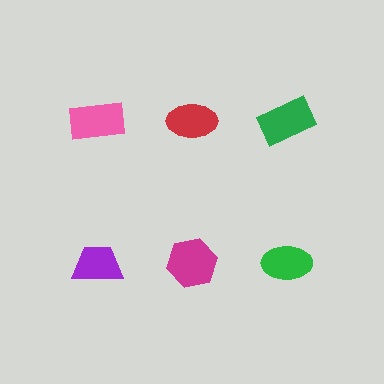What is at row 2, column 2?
A magenta hexagon.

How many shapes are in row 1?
3 shapes.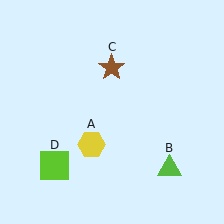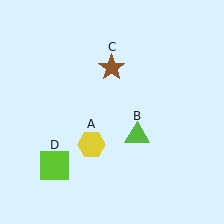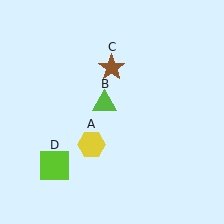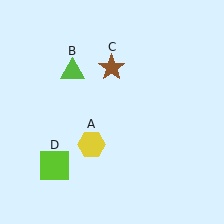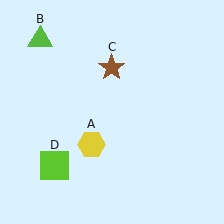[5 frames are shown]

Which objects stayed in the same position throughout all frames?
Yellow hexagon (object A) and brown star (object C) and lime square (object D) remained stationary.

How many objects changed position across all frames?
1 object changed position: lime triangle (object B).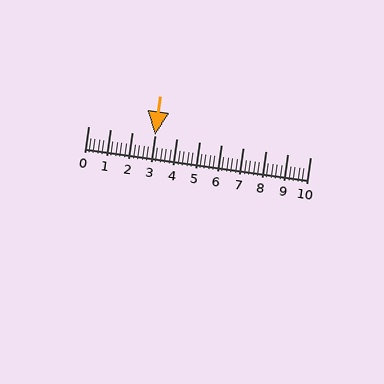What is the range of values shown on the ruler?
The ruler shows values from 0 to 10.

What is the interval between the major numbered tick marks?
The major tick marks are spaced 1 units apart.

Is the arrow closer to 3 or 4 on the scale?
The arrow is closer to 3.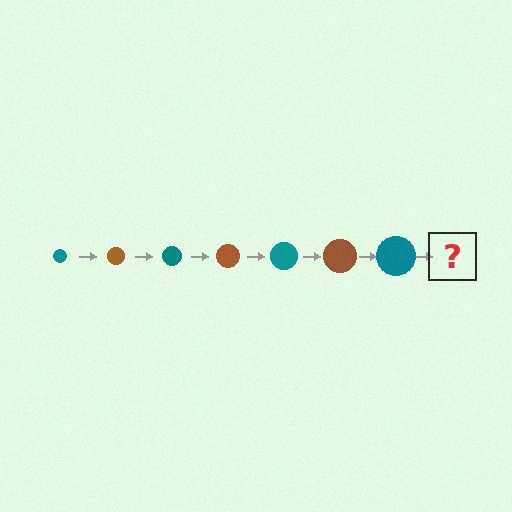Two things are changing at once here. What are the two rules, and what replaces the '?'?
The two rules are that the circle grows larger each step and the color cycles through teal and brown. The '?' should be a brown circle, larger than the previous one.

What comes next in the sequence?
The next element should be a brown circle, larger than the previous one.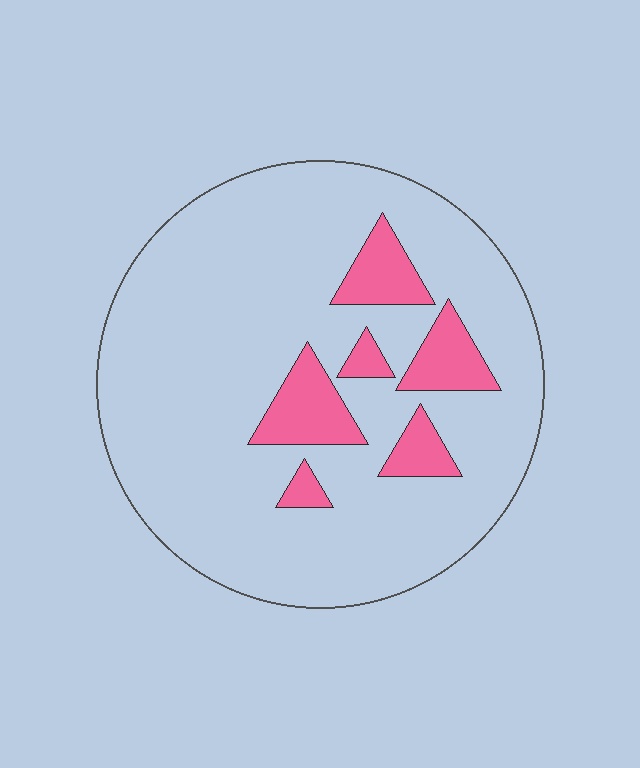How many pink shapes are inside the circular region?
6.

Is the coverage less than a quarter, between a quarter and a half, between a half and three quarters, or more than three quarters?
Less than a quarter.